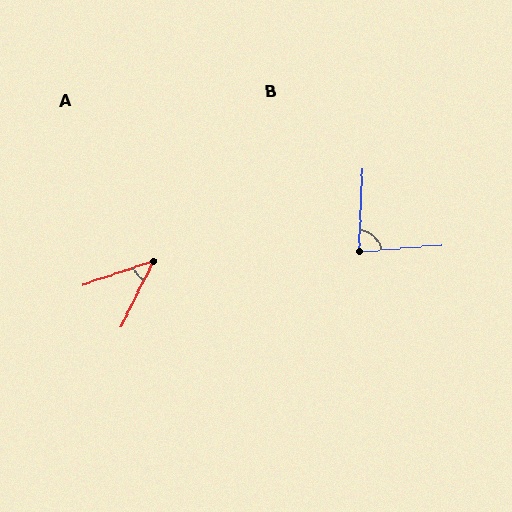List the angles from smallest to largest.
A (45°), B (82°).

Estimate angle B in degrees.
Approximately 82 degrees.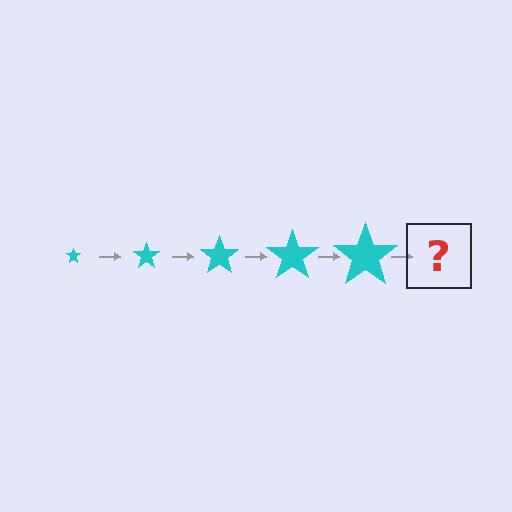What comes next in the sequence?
The next element should be a cyan star, larger than the previous one.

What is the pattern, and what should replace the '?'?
The pattern is that the star gets progressively larger each step. The '?' should be a cyan star, larger than the previous one.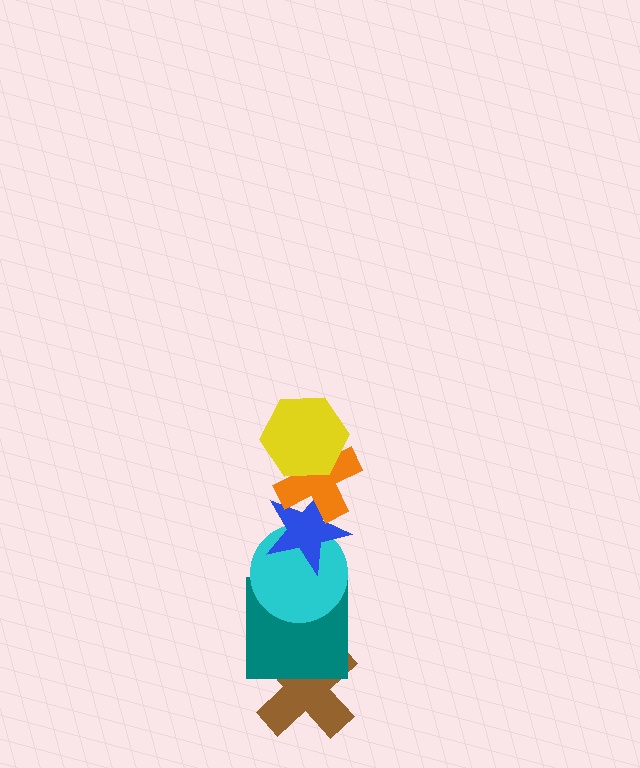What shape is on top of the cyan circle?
The blue star is on top of the cyan circle.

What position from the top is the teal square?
The teal square is 5th from the top.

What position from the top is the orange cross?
The orange cross is 2nd from the top.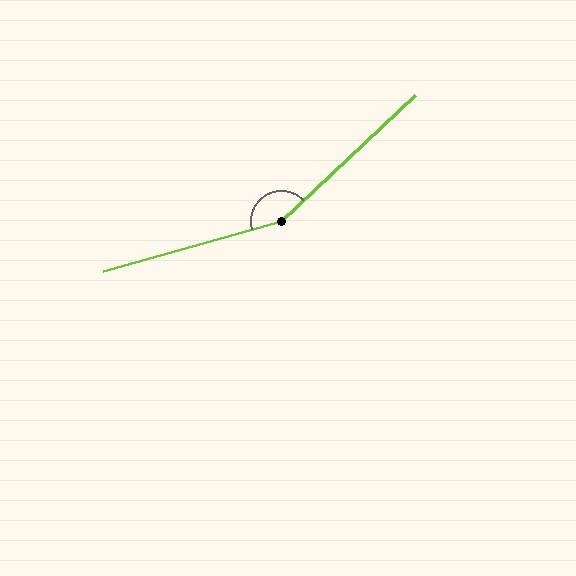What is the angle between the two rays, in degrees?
Approximately 152 degrees.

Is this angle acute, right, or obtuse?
It is obtuse.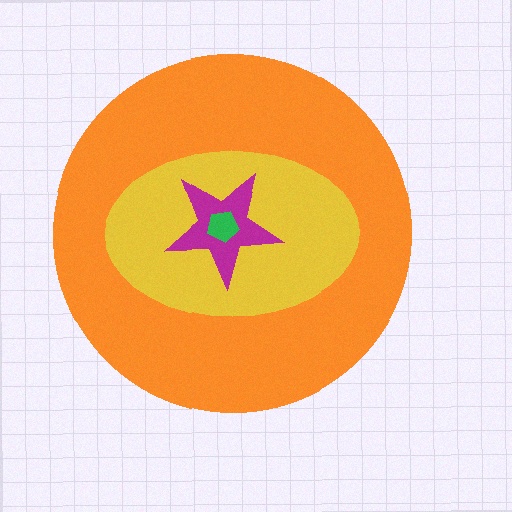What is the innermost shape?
The green pentagon.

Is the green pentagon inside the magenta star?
Yes.